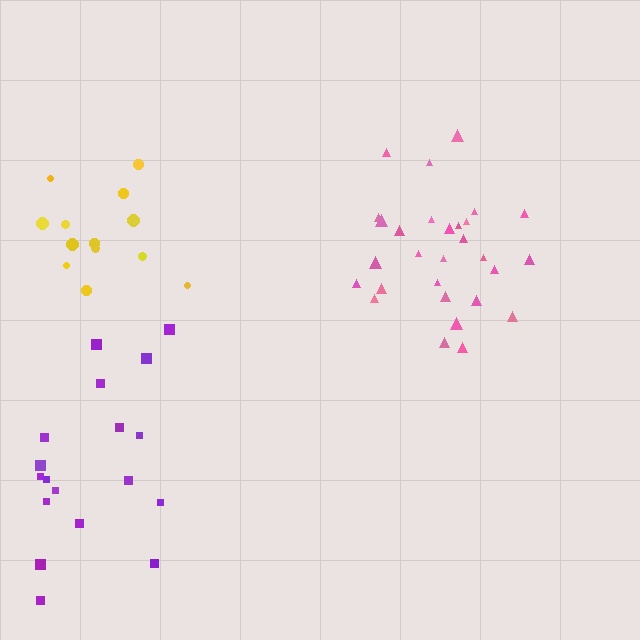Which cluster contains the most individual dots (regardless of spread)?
Pink (29).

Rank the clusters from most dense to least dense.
pink, purple, yellow.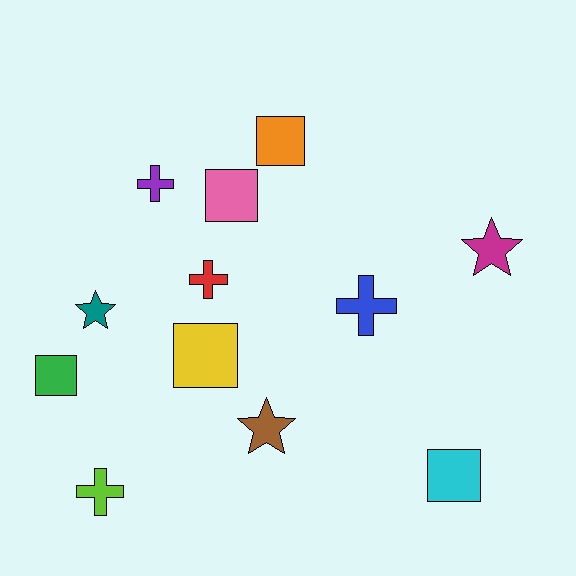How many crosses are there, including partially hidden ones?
There are 4 crosses.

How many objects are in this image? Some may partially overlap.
There are 12 objects.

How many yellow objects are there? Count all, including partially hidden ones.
There is 1 yellow object.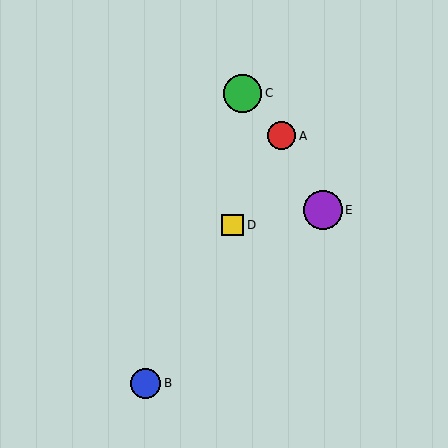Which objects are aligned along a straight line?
Objects A, B, D are aligned along a straight line.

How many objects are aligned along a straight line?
3 objects (A, B, D) are aligned along a straight line.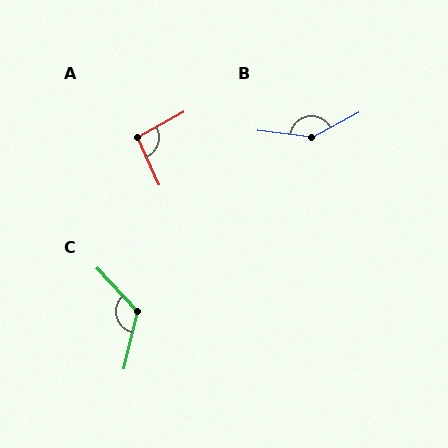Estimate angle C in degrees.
Approximately 123 degrees.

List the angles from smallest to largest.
A (94°), C (123°), B (146°).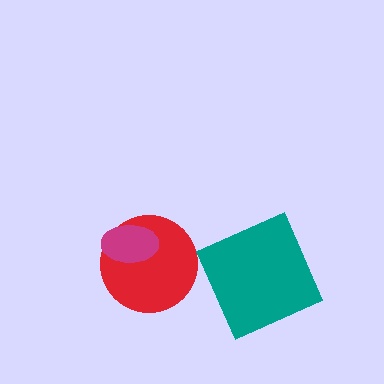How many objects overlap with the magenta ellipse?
1 object overlaps with the magenta ellipse.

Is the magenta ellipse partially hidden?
No, no other shape covers it.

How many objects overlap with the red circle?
1 object overlaps with the red circle.